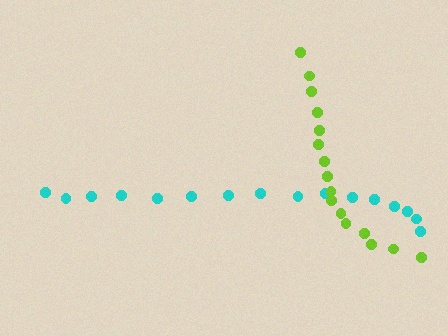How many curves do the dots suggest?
There are 2 distinct paths.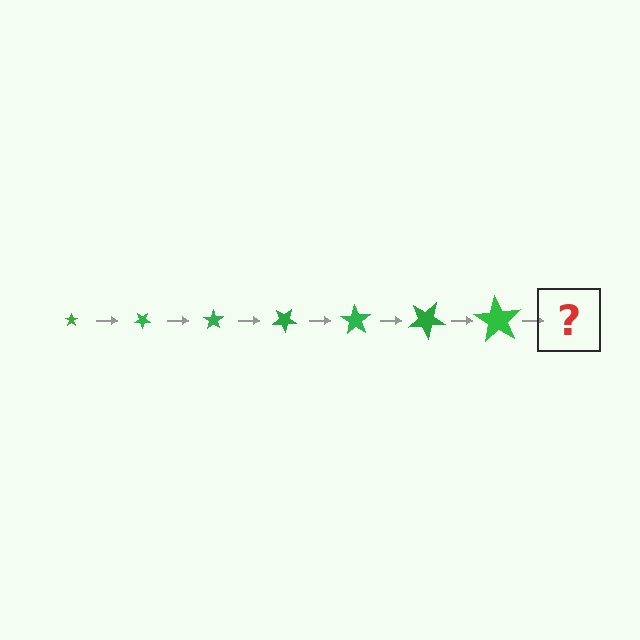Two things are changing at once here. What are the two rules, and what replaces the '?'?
The two rules are that the star grows larger each step and it rotates 35 degrees each step. The '?' should be a star, larger than the previous one and rotated 245 degrees from the start.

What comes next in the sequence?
The next element should be a star, larger than the previous one and rotated 245 degrees from the start.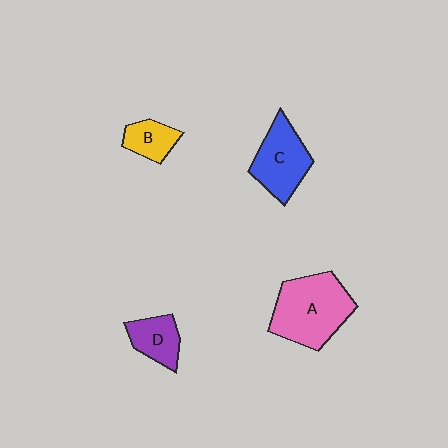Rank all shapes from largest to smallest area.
From largest to smallest: A (pink), C (blue), D (purple), B (yellow).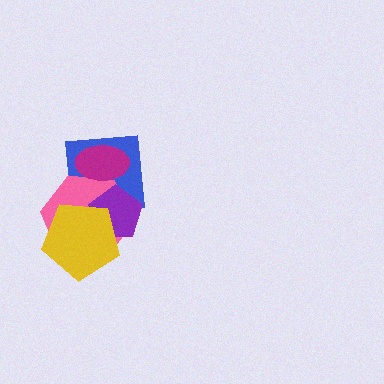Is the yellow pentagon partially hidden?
No, no other shape covers it.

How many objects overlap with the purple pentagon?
3 objects overlap with the purple pentagon.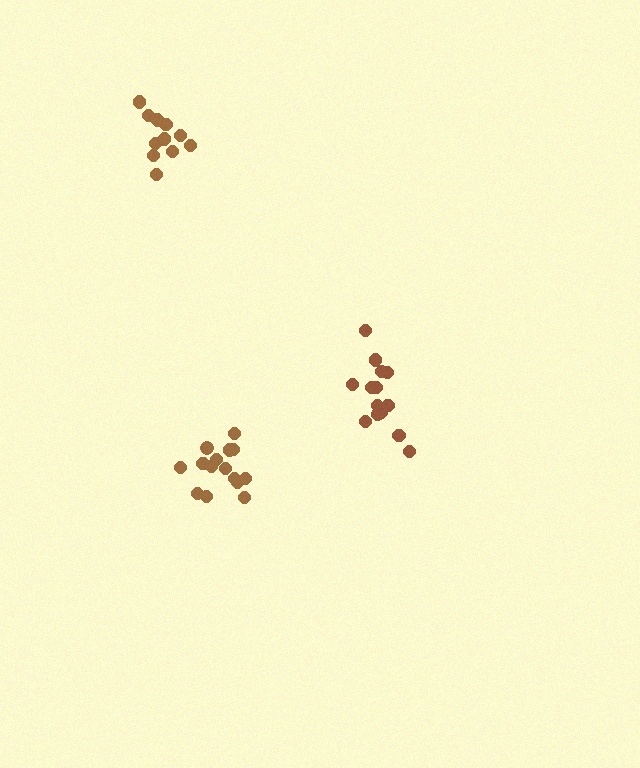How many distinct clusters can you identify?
There are 3 distinct clusters.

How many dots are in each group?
Group 1: 11 dots, Group 2: 15 dots, Group 3: 15 dots (41 total).